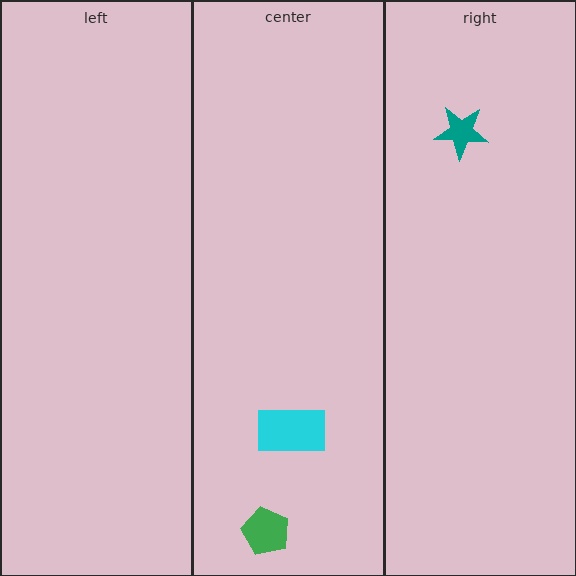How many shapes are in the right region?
1.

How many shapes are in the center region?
2.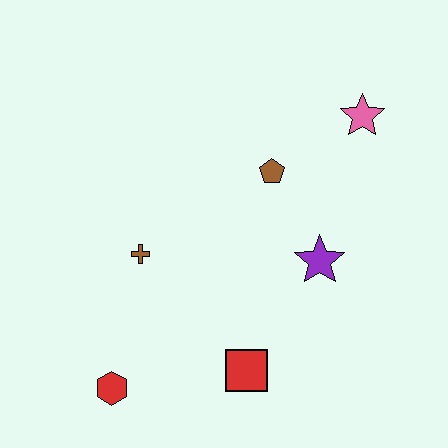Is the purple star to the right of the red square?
Yes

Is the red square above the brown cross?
No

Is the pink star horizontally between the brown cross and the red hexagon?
No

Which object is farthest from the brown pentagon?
The red hexagon is farthest from the brown pentagon.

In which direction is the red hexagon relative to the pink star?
The red hexagon is below the pink star.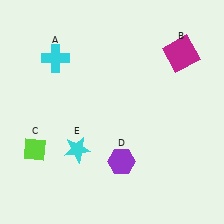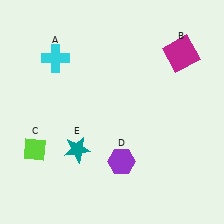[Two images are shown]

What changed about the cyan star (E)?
In Image 1, E is cyan. In Image 2, it changed to teal.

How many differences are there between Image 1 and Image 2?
There is 1 difference between the two images.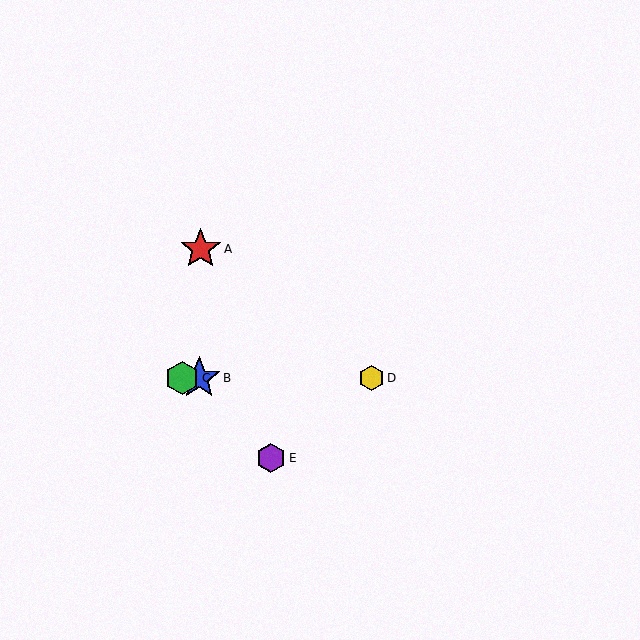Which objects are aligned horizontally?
Objects B, C, D are aligned horizontally.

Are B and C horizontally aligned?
Yes, both are at y≈378.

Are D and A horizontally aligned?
No, D is at y≈378 and A is at y≈249.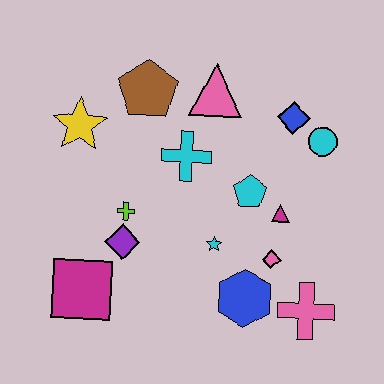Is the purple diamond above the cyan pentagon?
No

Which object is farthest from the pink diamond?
The yellow star is farthest from the pink diamond.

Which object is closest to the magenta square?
The purple diamond is closest to the magenta square.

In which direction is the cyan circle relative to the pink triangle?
The cyan circle is to the right of the pink triangle.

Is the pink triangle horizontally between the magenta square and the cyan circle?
Yes